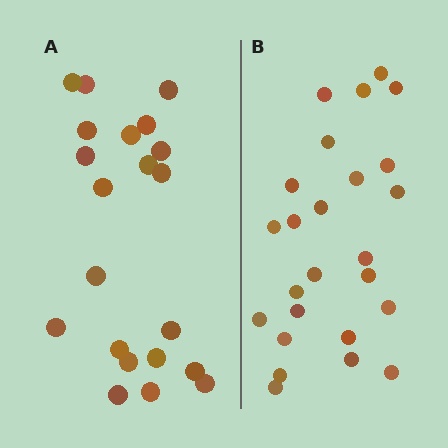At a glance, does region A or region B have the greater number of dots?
Region B (the right region) has more dots.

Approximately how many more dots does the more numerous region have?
Region B has about 4 more dots than region A.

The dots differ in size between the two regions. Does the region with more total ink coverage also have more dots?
No. Region A has more total ink coverage because its dots are larger, but region B actually contains more individual dots. Total area can be misleading — the number of items is what matters here.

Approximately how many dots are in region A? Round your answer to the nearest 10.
About 20 dots. (The exact count is 21, which rounds to 20.)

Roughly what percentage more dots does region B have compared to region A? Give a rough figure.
About 20% more.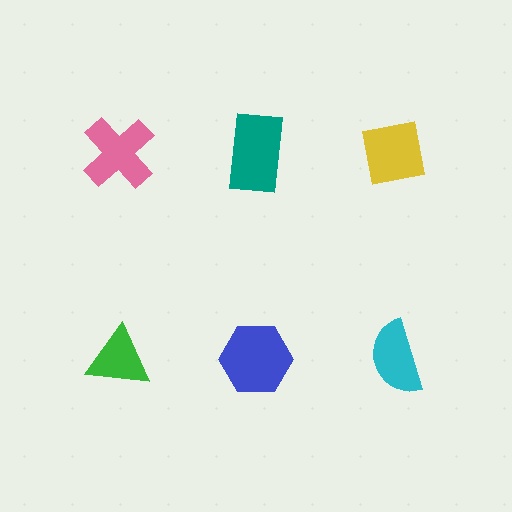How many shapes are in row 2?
3 shapes.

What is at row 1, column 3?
A yellow square.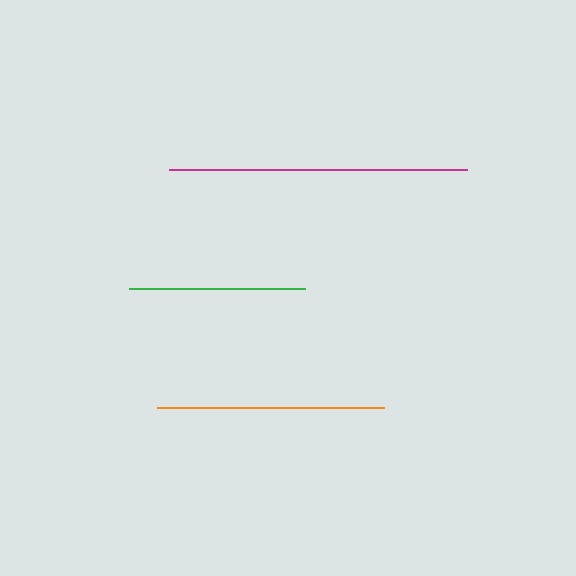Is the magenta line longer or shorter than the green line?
The magenta line is longer than the green line.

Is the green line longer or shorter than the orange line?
The orange line is longer than the green line.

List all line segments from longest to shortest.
From longest to shortest: magenta, orange, green.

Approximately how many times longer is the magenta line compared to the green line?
The magenta line is approximately 1.7 times the length of the green line.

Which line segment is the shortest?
The green line is the shortest at approximately 176 pixels.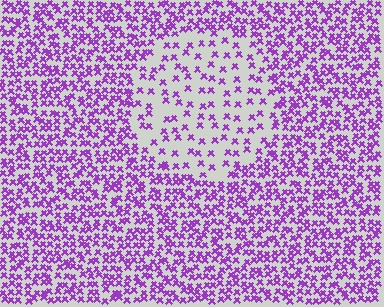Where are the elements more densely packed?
The elements are more densely packed outside the circle boundary.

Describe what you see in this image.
The image contains small purple elements arranged at two different densities. A circle-shaped region is visible where the elements are less densely packed than the surrounding area.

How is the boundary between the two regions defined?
The boundary is defined by a change in element density (approximately 2.4x ratio). All elements are the same color, size, and shape.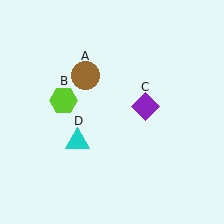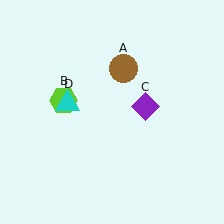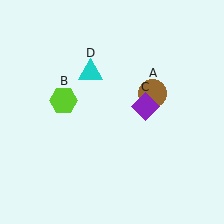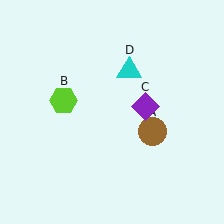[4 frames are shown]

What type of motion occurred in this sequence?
The brown circle (object A), cyan triangle (object D) rotated clockwise around the center of the scene.